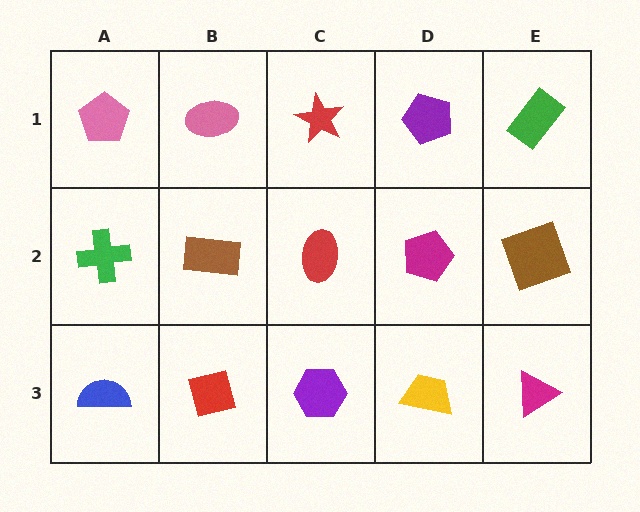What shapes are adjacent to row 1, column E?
A brown square (row 2, column E), a purple pentagon (row 1, column D).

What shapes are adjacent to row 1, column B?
A brown rectangle (row 2, column B), a pink pentagon (row 1, column A), a red star (row 1, column C).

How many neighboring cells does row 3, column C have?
3.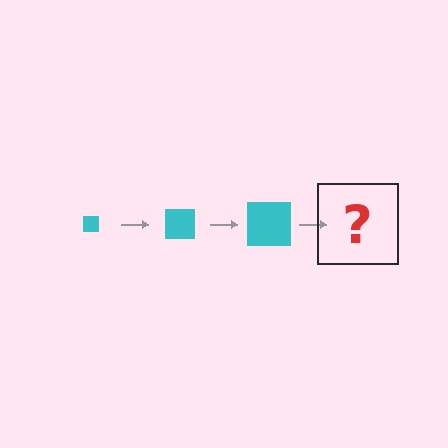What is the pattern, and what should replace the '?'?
The pattern is that the square gets progressively larger each step. The '?' should be a cyan square, larger than the previous one.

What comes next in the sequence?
The next element should be a cyan square, larger than the previous one.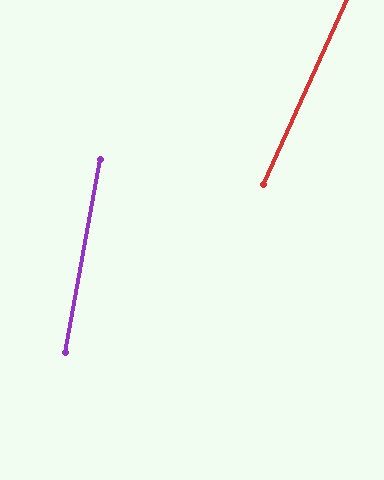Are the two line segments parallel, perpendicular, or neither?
Neither parallel nor perpendicular — they differ by about 14°.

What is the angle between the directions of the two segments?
Approximately 14 degrees.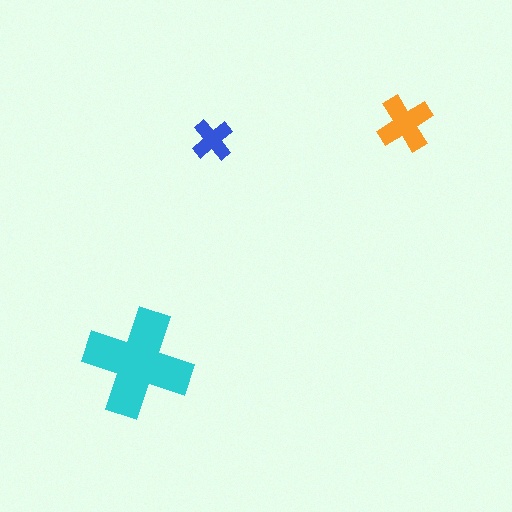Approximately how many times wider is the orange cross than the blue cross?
About 1.5 times wider.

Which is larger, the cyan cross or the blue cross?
The cyan one.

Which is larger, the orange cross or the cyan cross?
The cyan one.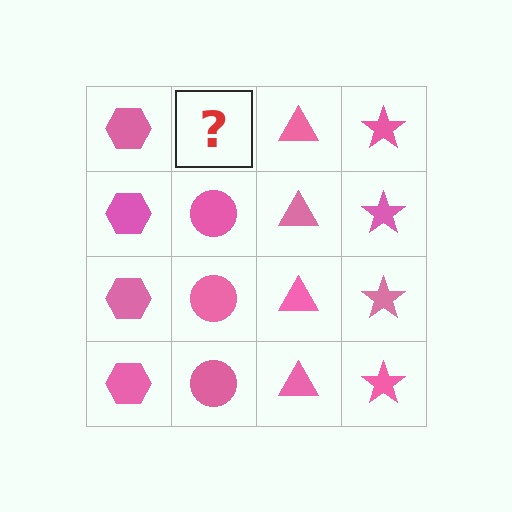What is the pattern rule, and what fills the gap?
The rule is that each column has a consistent shape. The gap should be filled with a pink circle.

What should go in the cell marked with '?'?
The missing cell should contain a pink circle.